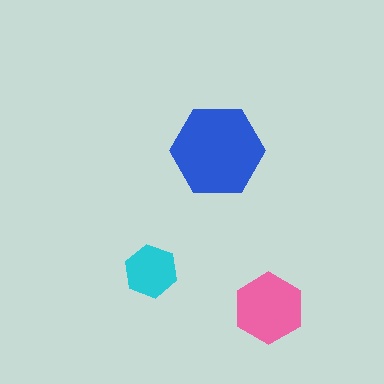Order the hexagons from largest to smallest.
the blue one, the pink one, the cyan one.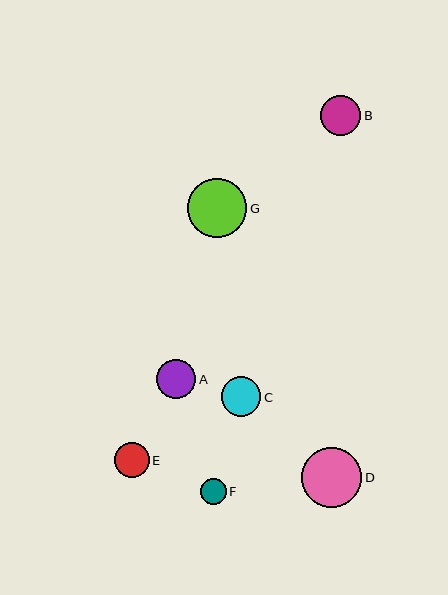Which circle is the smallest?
Circle F is the smallest with a size of approximately 26 pixels.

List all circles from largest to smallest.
From largest to smallest: D, G, B, C, A, E, F.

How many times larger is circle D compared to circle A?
Circle D is approximately 1.5 times the size of circle A.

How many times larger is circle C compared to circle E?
Circle C is approximately 1.1 times the size of circle E.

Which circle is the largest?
Circle D is the largest with a size of approximately 60 pixels.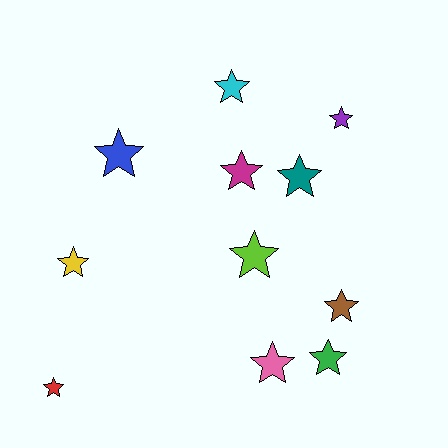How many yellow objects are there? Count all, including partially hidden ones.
There is 1 yellow object.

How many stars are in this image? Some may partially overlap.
There are 11 stars.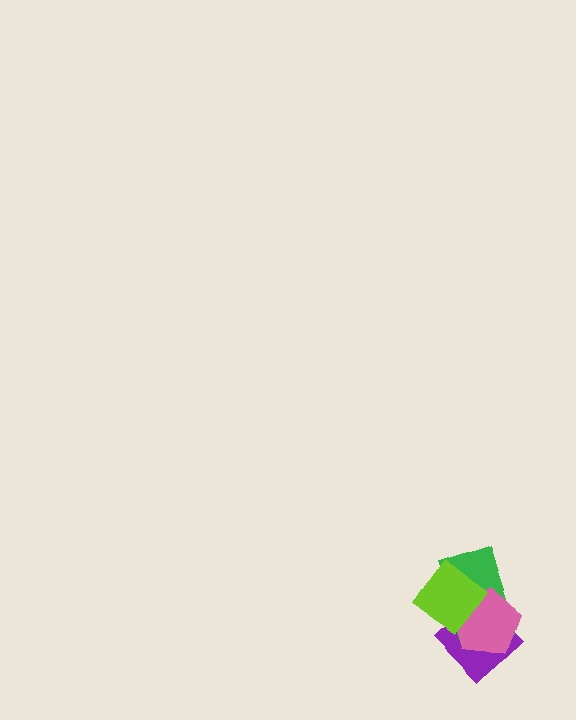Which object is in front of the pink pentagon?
The lime diamond is in front of the pink pentagon.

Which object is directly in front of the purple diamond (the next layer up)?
The green rectangle is directly in front of the purple diamond.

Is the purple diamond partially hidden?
Yes, it is partially covered by another shape.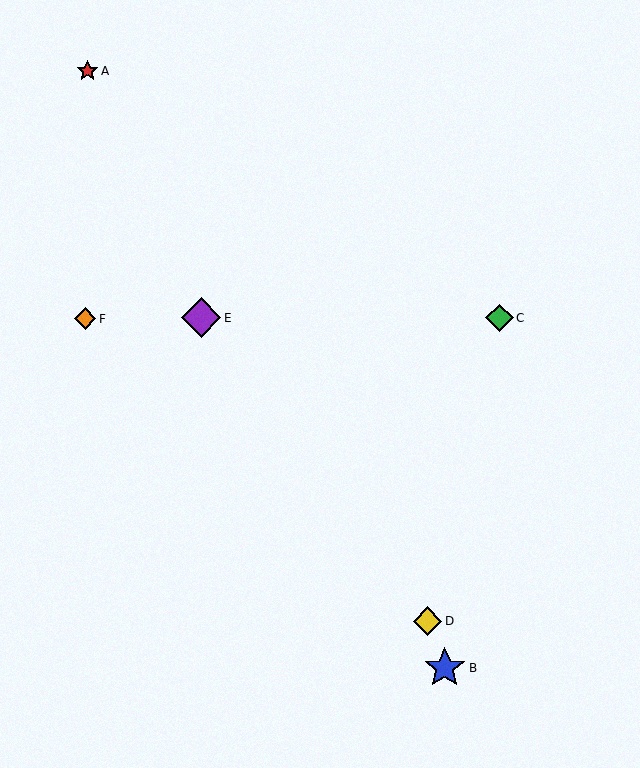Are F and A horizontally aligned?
No, F is at y≈318 and A is at y≈71.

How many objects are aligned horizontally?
3 objects (C, E, F) are aligned horizontally.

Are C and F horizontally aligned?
Yes, both are at y≈317.